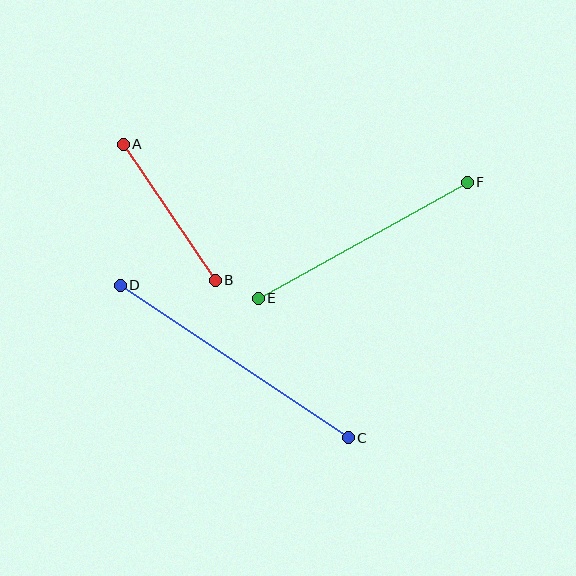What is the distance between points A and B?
The distance is approximately 164 pixels.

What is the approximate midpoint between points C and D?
The midpoint is at approximately (234, 361) pixels.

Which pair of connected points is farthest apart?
Points C and D are farthest apart.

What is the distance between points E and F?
The distance is approximately 239 pixels.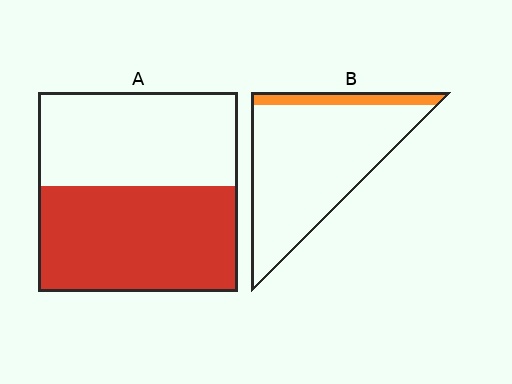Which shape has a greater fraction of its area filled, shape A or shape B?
Shape A.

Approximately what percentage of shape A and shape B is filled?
A is approximately 55% and B is approximately 15%.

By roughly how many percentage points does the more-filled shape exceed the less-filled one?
By roughly 40 percentage points (A over B).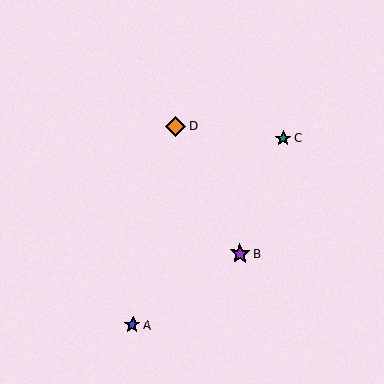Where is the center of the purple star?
The center of the purple star is at (240, 254).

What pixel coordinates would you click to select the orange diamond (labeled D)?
Click at (176, 126) to select the orange diamond D.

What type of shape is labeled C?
Shape C is a teal star.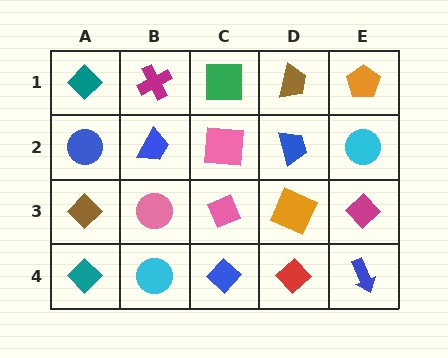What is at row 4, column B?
A cyan circle.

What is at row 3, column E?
A magenta diamond.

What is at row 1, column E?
An orange pentagon.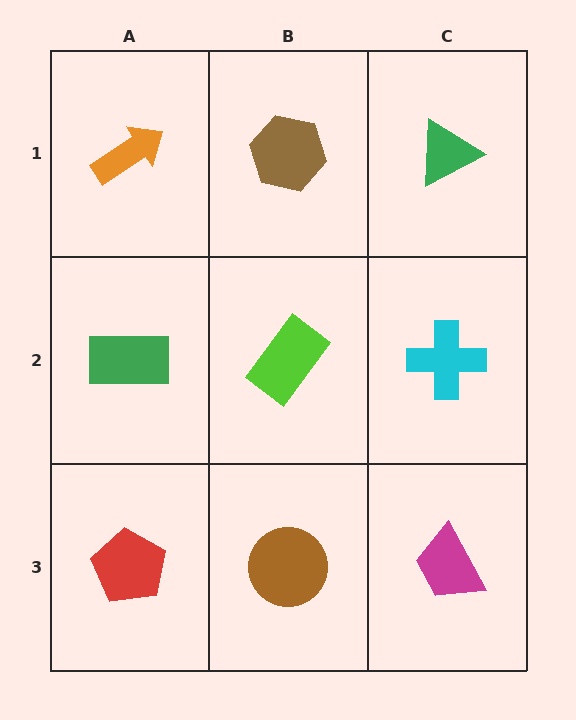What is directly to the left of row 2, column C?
A lime rectangle.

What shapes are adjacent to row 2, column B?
A brown hexagon (row 1, column B), a brown circle (row 3, column B), a green rectangle (row 2, column A), a cyan cross (row 2, column C).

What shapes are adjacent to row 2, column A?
An orange arrow (row 1, column A), a red pentagon (row 3, column A), a lime rectangle (row 2, column B).